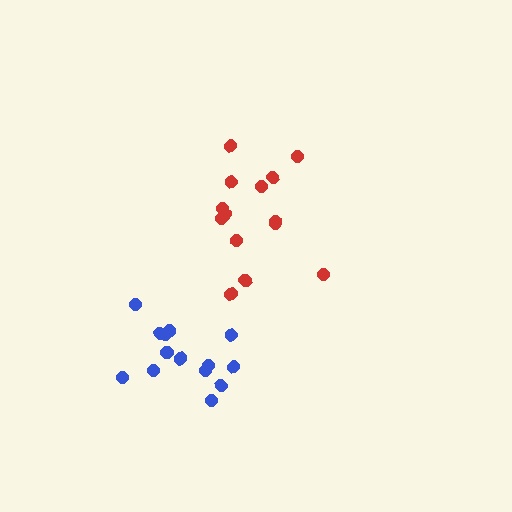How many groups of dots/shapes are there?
There are 2 groups.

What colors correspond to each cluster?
The clusters are colored: red, blue.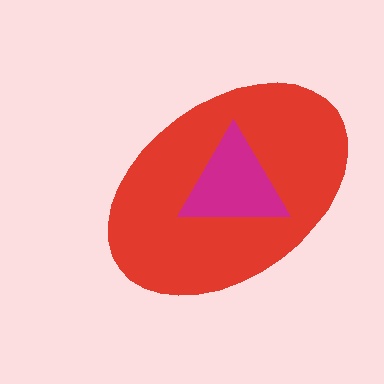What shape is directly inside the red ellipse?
The magenta triangle.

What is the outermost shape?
The red ellipse.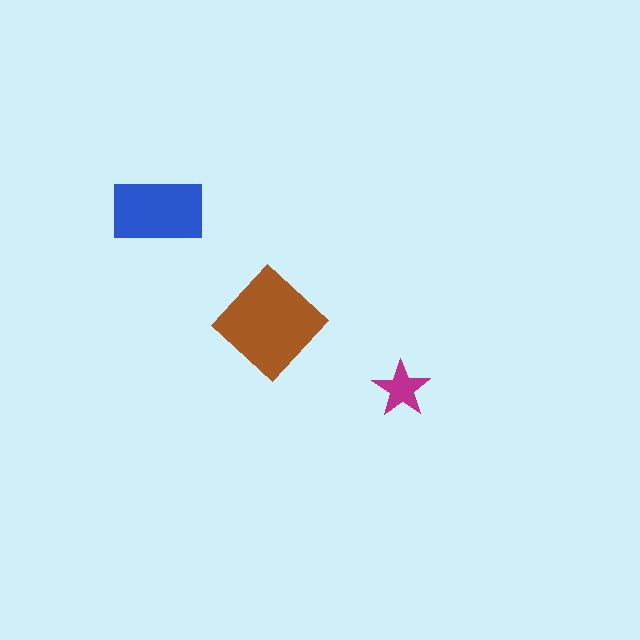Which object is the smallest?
The magenta star.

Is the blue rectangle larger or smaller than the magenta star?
Larger.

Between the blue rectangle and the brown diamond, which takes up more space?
The brown diamond.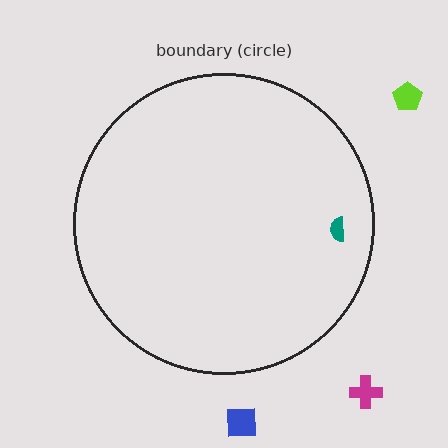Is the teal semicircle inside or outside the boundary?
Inside.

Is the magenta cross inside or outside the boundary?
Outside.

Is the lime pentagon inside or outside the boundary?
Outside.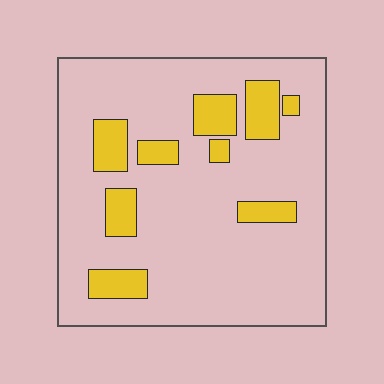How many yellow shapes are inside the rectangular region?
9.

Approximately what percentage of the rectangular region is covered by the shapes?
Approximately 15%.